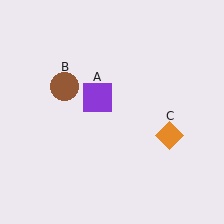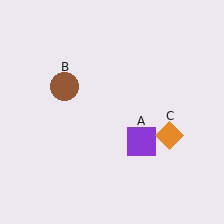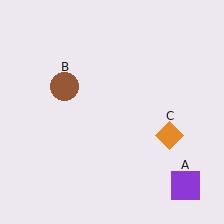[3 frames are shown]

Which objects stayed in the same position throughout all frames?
Brown circle (object B) and orange diamond (object C) remained stationary.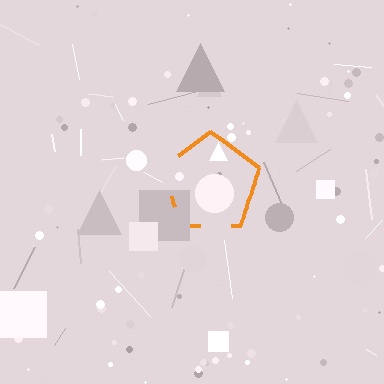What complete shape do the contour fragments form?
The contour fragments form a pentagon.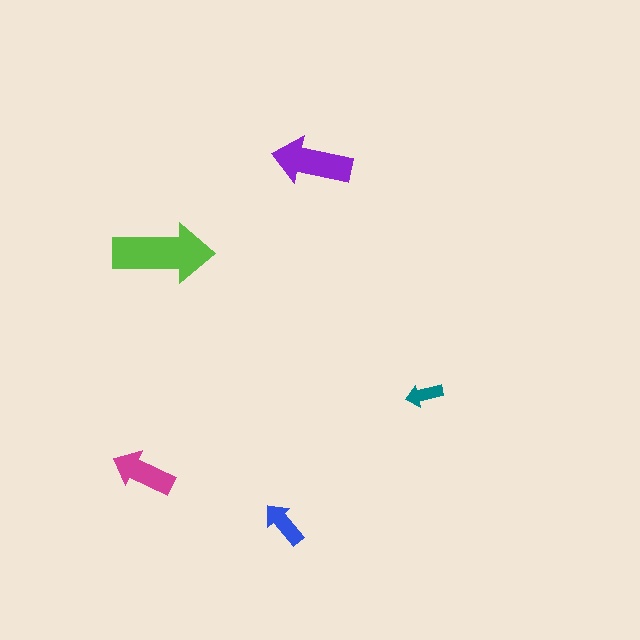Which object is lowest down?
The blue arrow is bottommost.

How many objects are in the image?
There are 5 objects in the image.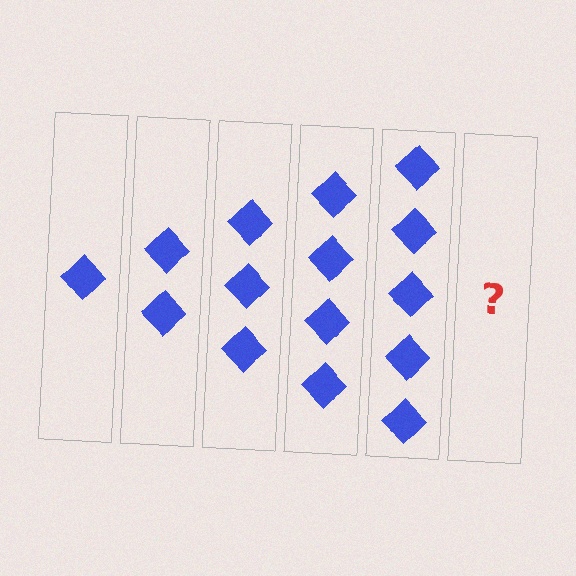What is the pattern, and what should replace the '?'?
The pattern is that each step adds one more diamond. The '?' should be 6 diamonds.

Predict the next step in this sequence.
The next step is 6 diamonds.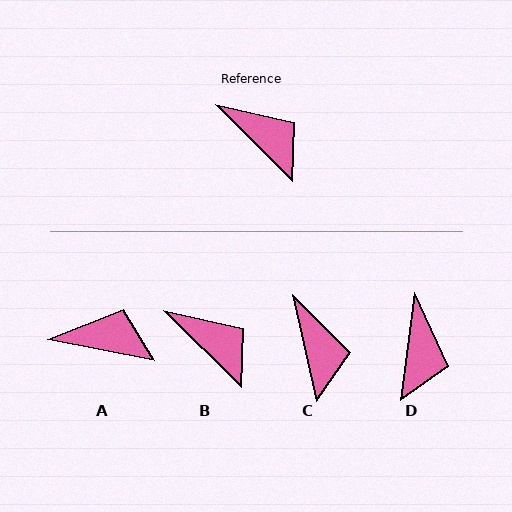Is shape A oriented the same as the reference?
No, it is off by about 34 degrees.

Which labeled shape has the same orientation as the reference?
B.